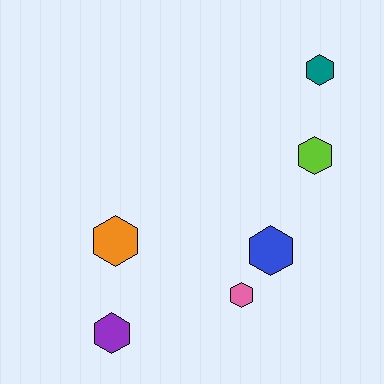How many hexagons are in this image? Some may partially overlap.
There are 6 hexagons.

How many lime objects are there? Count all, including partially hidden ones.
There is 1 lime object.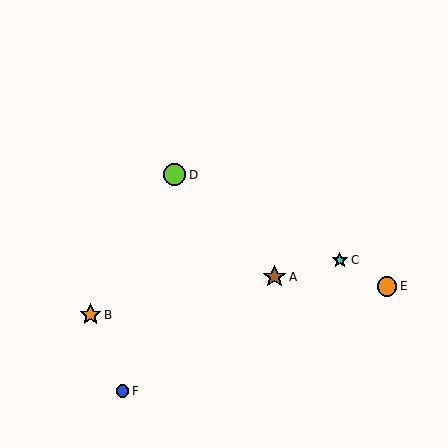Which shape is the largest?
The lime circle (labeled D) is the largest.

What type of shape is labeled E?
Shape E is an orange circle.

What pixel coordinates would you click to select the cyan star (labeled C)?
Click at (340, 260) to select the cyan star C.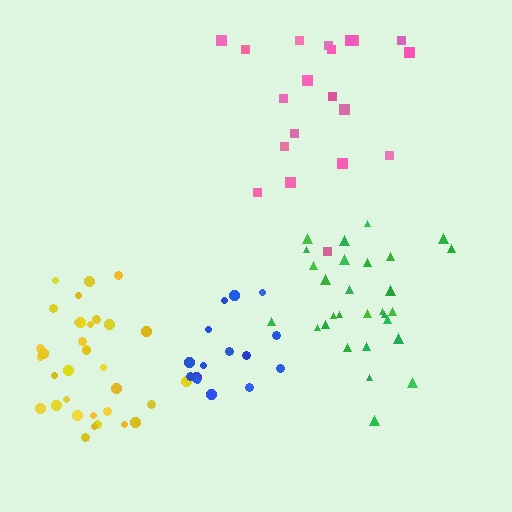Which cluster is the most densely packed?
Blue.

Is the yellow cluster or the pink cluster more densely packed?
Yellow.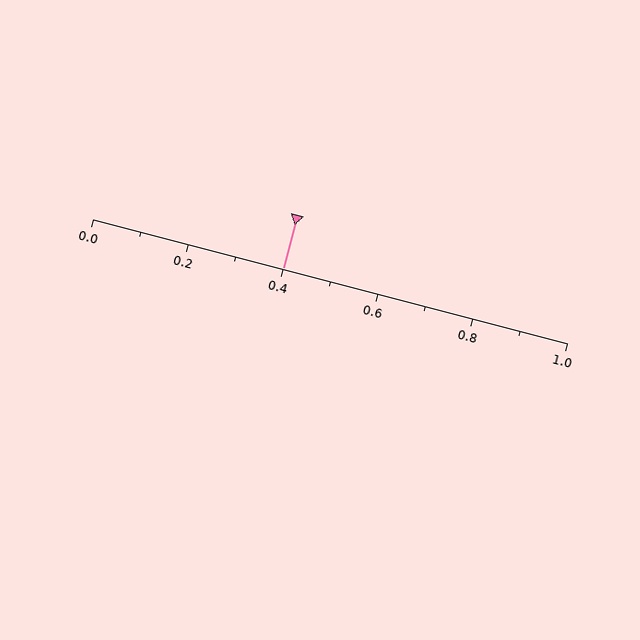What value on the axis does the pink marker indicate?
The marker indicates approximately 0.4.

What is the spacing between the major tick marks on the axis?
The major ticks are spaced 0.2 apart.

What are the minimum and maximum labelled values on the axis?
The axis runs from 0.0 to 1.0.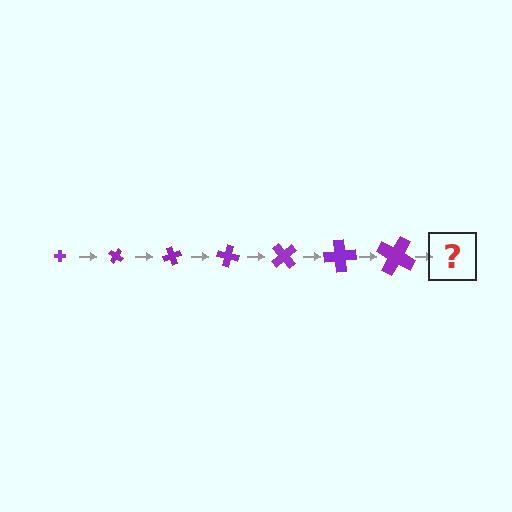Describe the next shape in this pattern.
It should be a cross, larger than the previous one and rotated 245 degrees from the start.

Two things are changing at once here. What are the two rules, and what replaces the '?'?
The two rules are that the cross grows larger each step and it rotates 35 degrees each step. The '?' should be a cross, larger than the previous one and rotated 245 degrees from the start.